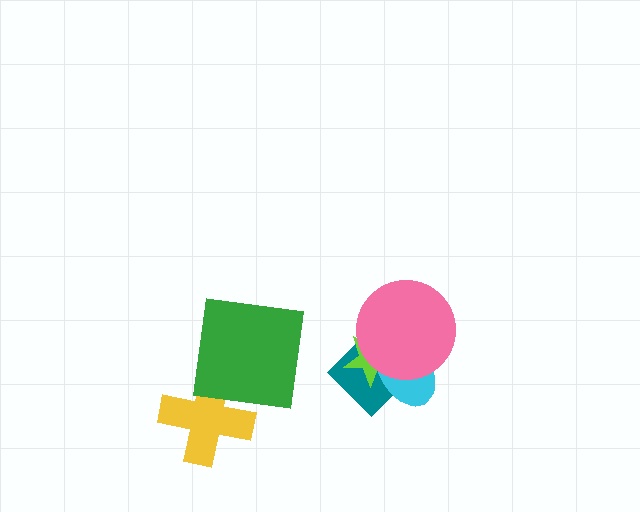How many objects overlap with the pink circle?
3 objects overlap with the pink circle.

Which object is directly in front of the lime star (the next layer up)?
The cyan ellipse is directly in front of the lime star.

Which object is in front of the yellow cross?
The green square is in front of the yellow cross.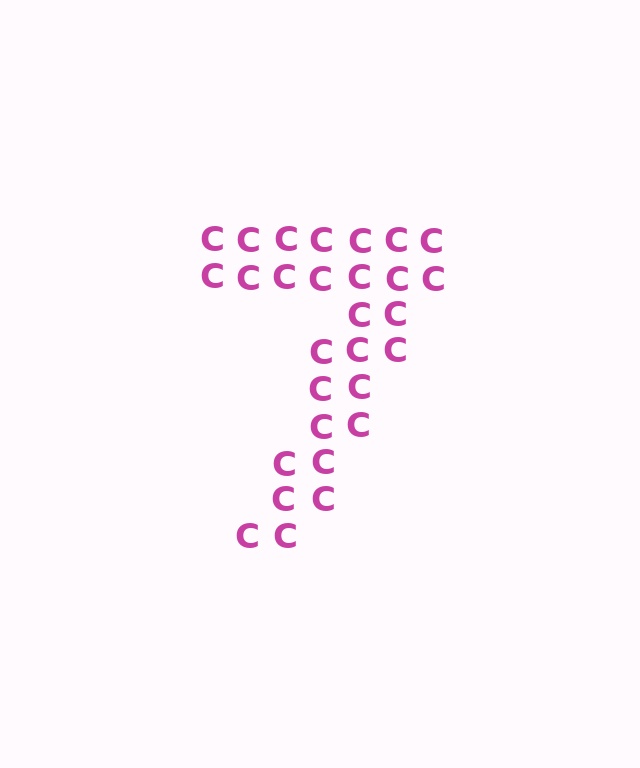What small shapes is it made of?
It is made of small letter C's.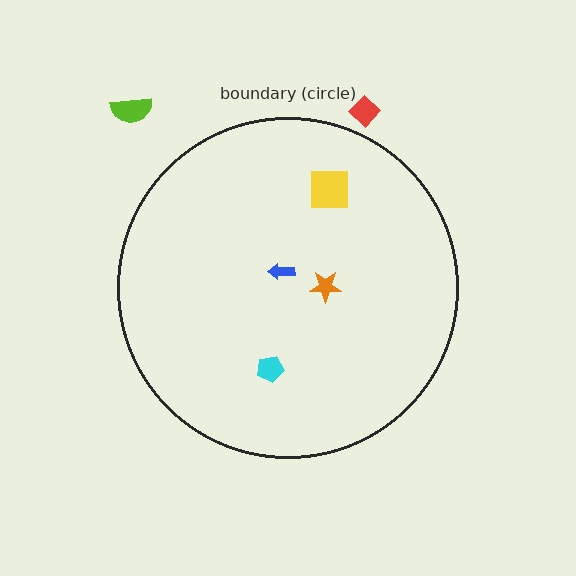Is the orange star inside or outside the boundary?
Inside.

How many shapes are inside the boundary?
4 inside, 2 outside.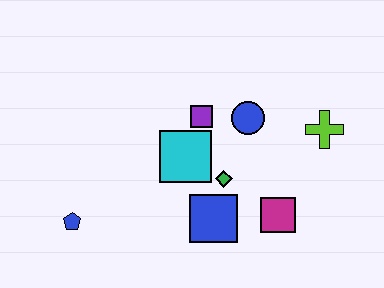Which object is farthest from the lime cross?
The blue pentagon is farthest from the lime cross.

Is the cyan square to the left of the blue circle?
Yes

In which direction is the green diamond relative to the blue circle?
The green diamond is below the blue circle.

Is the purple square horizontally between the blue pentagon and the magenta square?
Yes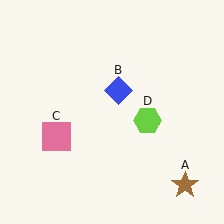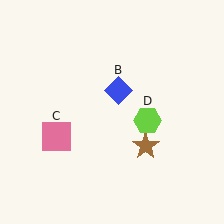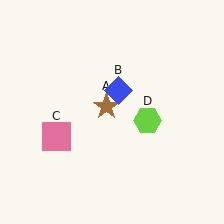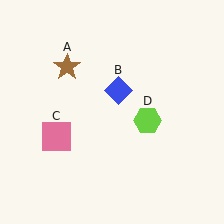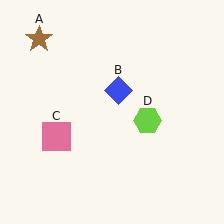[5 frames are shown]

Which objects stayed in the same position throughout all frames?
Blue diamond (object B) and pink square (object C) and lime hexagon (object D) remained stationary.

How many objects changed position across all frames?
1 object changed position: brown star (object A).